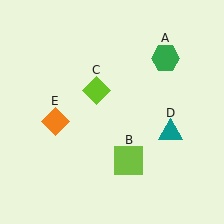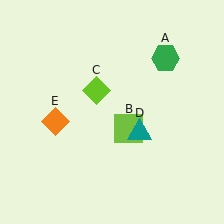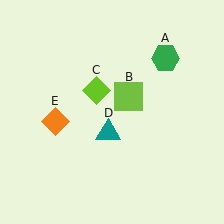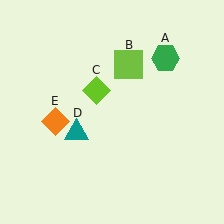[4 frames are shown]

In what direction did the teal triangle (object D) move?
The teal triangle (object D) moved left.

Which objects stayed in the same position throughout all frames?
Green hexagon (object A) and lime diamond (object C) and orange diamond (object E) remained stationary.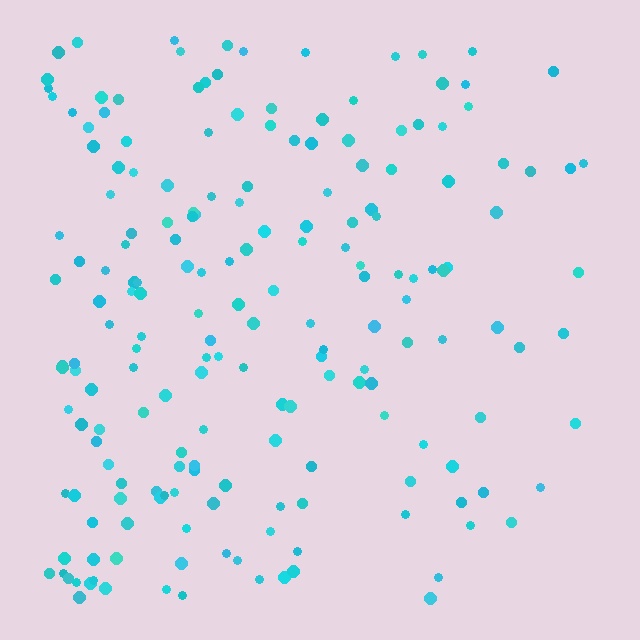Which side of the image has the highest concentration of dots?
The left.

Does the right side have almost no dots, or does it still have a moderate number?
Still a moderate number, just noticeably fewer than the left.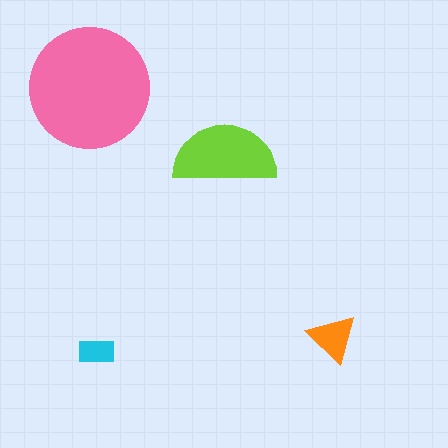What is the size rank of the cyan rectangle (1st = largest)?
4th.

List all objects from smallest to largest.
The cyan rectangle, the orange triangle, the lime semicircle, the pink circle.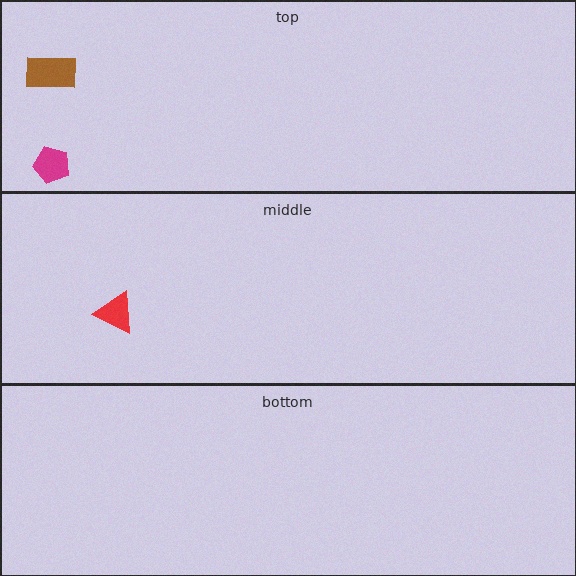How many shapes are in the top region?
2.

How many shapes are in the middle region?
1.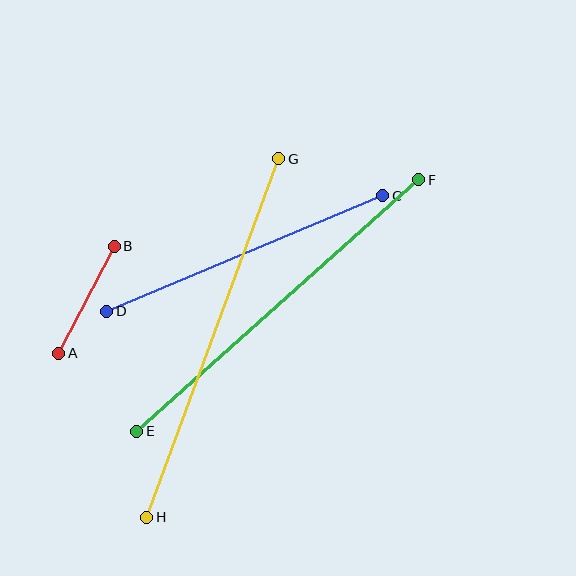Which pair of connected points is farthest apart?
Points G and H are farthest apart.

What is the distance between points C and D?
The distance is approximately 299 pixels.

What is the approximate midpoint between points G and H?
The midpoint is at approximately (213, 338) pixels.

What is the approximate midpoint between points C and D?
The midpoint is at approximately (245, 253) pixels.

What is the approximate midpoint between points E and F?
The midpoint is at approximately (278, 305) pixels.